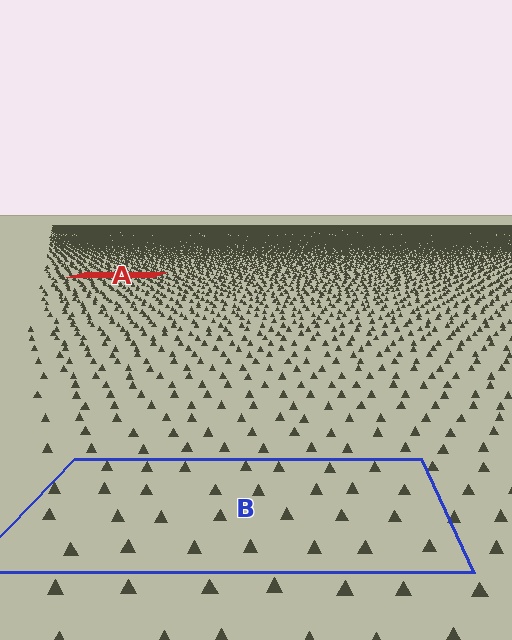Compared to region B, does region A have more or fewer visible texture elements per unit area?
Region A has more texture elements per unit area — they are packed more densely because it is farther away.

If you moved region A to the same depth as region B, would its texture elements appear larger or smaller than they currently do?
They would appear larger. At a closer depth, the same texture elements are projected at a bigger on-screen size.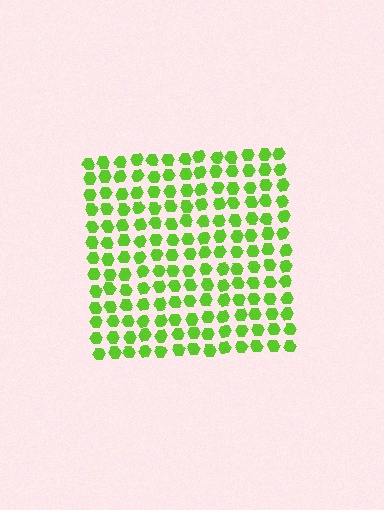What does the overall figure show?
The overall figure shows a square.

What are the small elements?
The small elements are hexagons.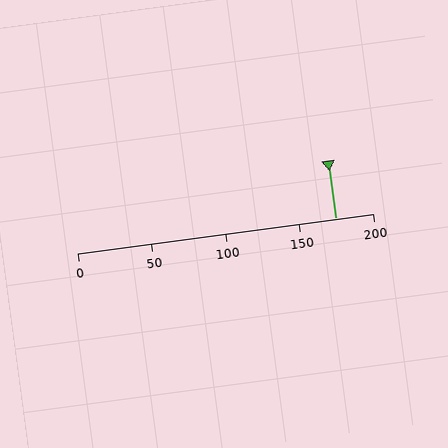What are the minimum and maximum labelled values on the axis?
The axis runs from 0 to 200.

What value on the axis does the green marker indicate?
The marker indicates approximately 175.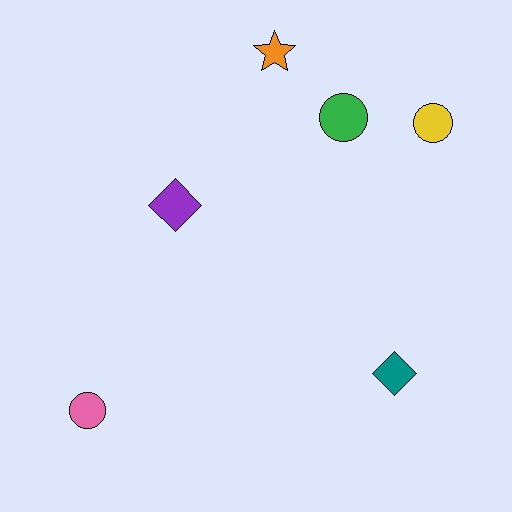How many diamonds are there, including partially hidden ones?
There are 2 diamonds.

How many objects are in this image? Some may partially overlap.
There are 6 objects.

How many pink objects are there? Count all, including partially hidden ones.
There is 1 pink object.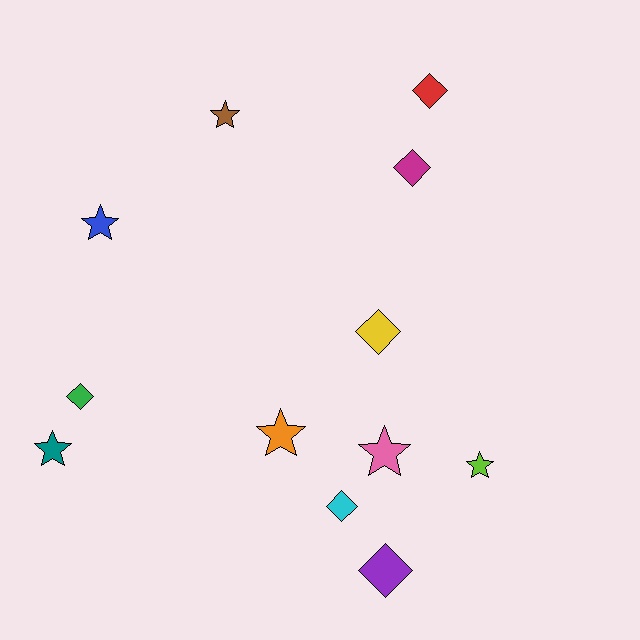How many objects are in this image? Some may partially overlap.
There are 12 objects.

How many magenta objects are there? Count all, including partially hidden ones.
There is 1 magenta object.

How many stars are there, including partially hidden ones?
There are 6 stars.